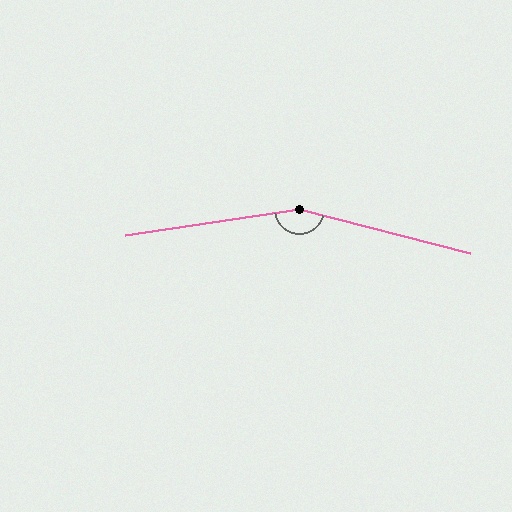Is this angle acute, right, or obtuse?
It is obtuse.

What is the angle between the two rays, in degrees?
Approximately 157 degrees.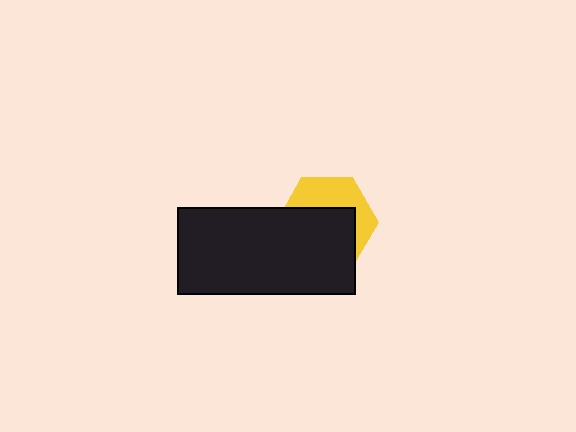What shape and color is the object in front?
The object in front is a black rectangle.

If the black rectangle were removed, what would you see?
You would see the complete yellow hexagon.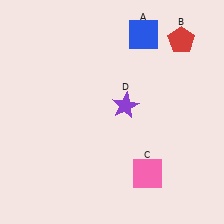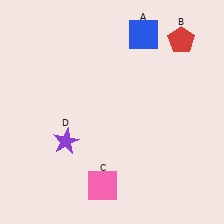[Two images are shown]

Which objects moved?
The objects that moved are: the pink square (C), the purple star (D).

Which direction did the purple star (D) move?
The purple star (D) moved left.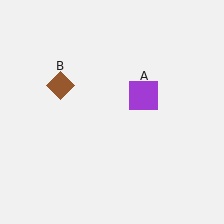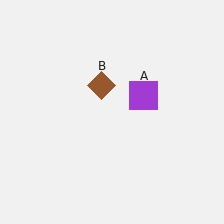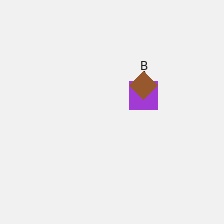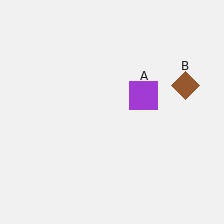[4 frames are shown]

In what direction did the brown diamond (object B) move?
The brown diamond (object B) moved right.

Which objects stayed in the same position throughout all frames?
Purple square (object A) remained stationary.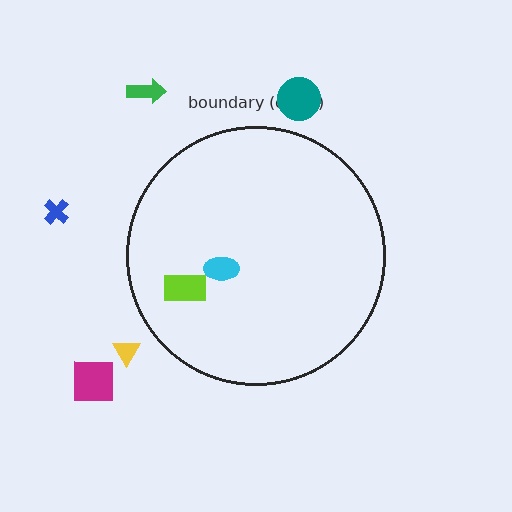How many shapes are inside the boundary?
2 inside, 5 outside.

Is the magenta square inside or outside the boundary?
Outside.